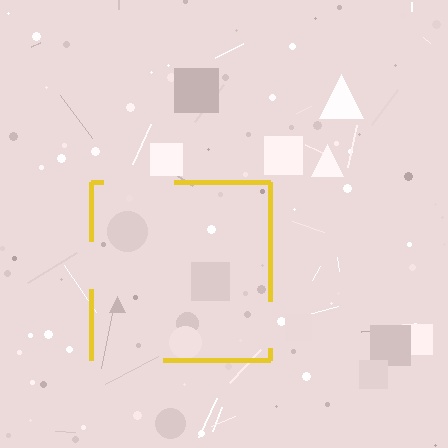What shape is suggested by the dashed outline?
The dashed outline suggests a square.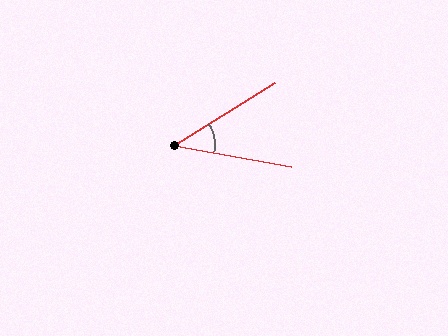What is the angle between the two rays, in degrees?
Approximately 42 degrees.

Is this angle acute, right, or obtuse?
It is acute.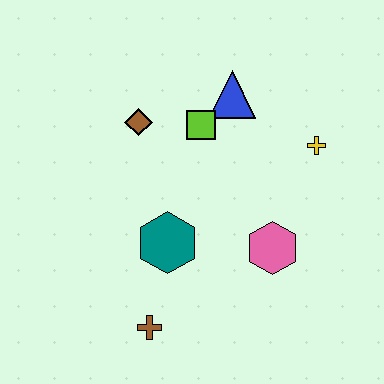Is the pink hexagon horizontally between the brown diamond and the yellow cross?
Yes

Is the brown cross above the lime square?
No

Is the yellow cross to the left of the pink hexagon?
No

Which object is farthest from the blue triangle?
The brown cross is farthest from the blue triangle.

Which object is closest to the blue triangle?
The lime square is closest to the blue triangle.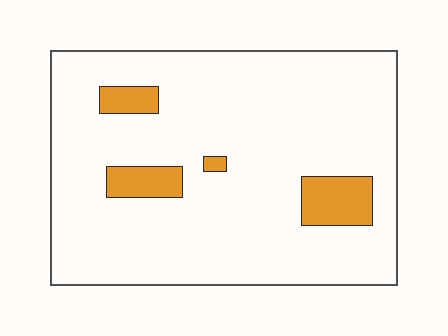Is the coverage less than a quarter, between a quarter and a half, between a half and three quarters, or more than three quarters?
Less than a quarter.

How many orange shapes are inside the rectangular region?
4.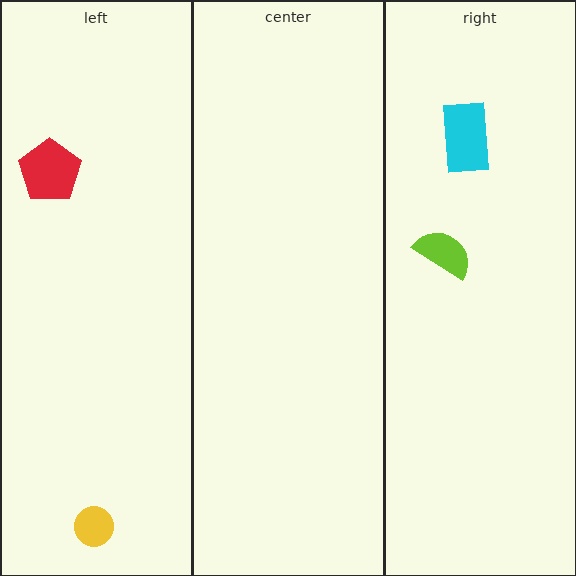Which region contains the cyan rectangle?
The right region.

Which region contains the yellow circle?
The left region.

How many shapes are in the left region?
2.